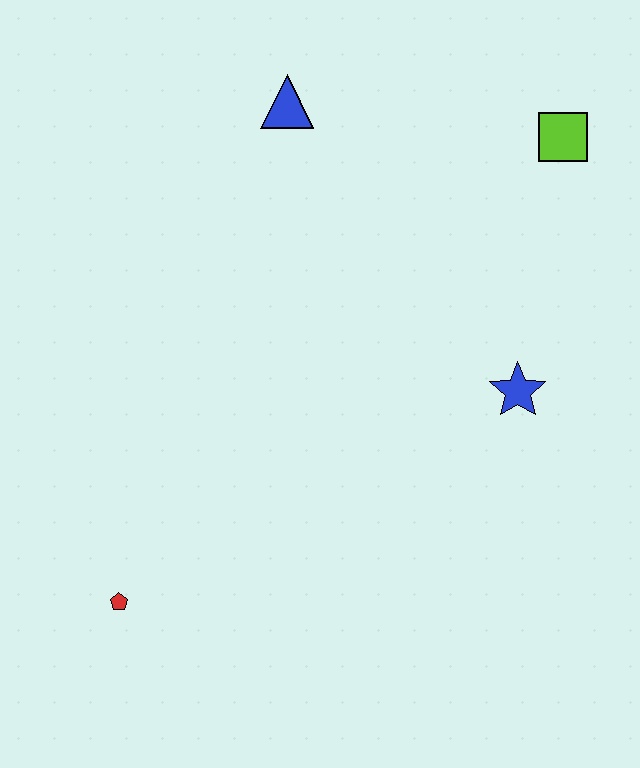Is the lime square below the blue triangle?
Yes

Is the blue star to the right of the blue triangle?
Yes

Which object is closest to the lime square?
The blue star is closest to the lime square.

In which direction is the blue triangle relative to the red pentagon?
The blue triangle is above the red pentagon.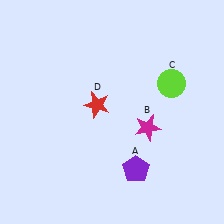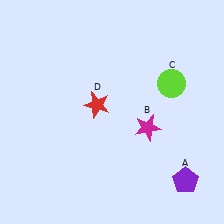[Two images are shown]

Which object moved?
The purple pentagon (A) moved right.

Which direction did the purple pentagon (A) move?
The purple pentagon (A) moved right.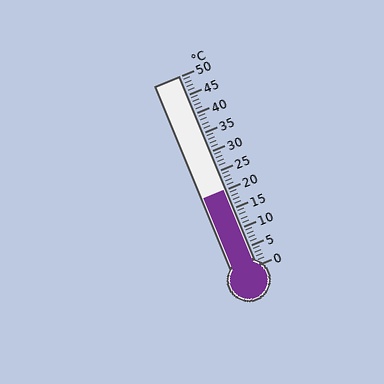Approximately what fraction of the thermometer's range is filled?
The thermometer is filled to approximately 40% of its range.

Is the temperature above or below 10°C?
The temperature is above 10°C.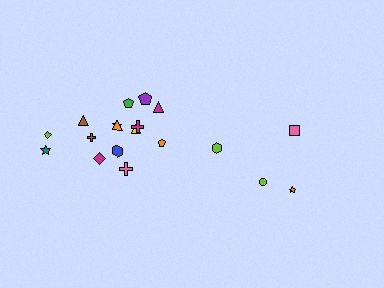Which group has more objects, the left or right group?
The left group.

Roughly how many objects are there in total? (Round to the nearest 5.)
Roughly 20 objects in total.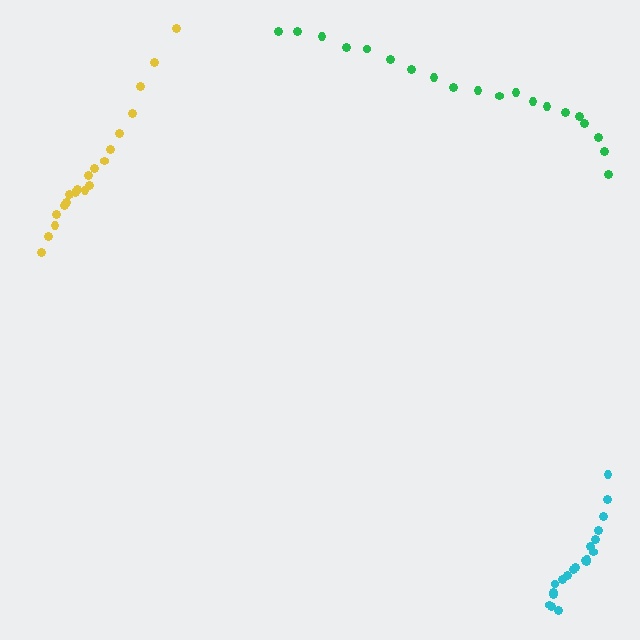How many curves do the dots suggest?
There are 3 distinct paths.